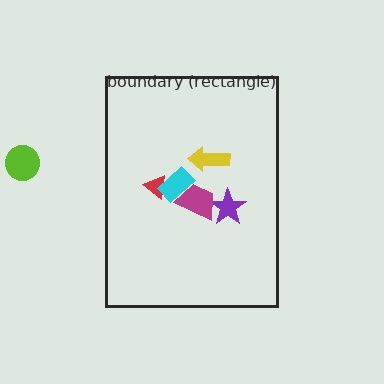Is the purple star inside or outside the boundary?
Inside.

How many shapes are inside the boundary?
5 inside, 1 outside.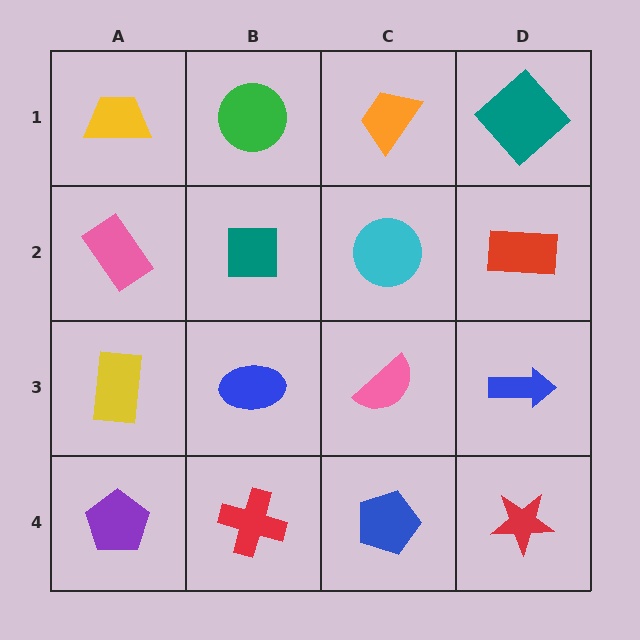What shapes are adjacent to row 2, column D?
A teal diamond (row 1, column D), a blue arrow (row 3, column D), a cyan circle (row 2, column C).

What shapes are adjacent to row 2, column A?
A yellow trapezoid (row 1, column A), a yellow rectangle (row 3, column A), a teal square (row 2, column B).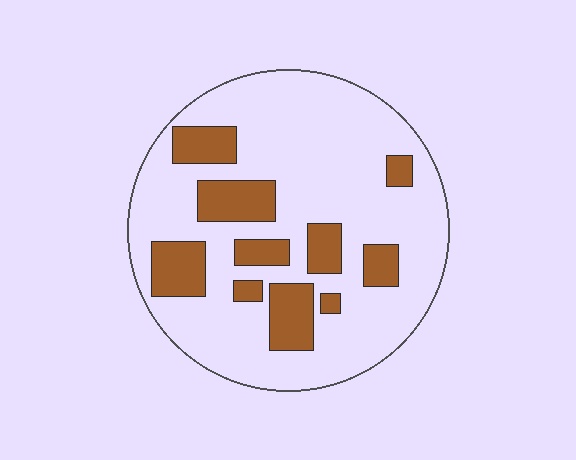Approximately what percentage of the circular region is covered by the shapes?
Approximately 25%.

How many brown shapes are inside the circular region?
10.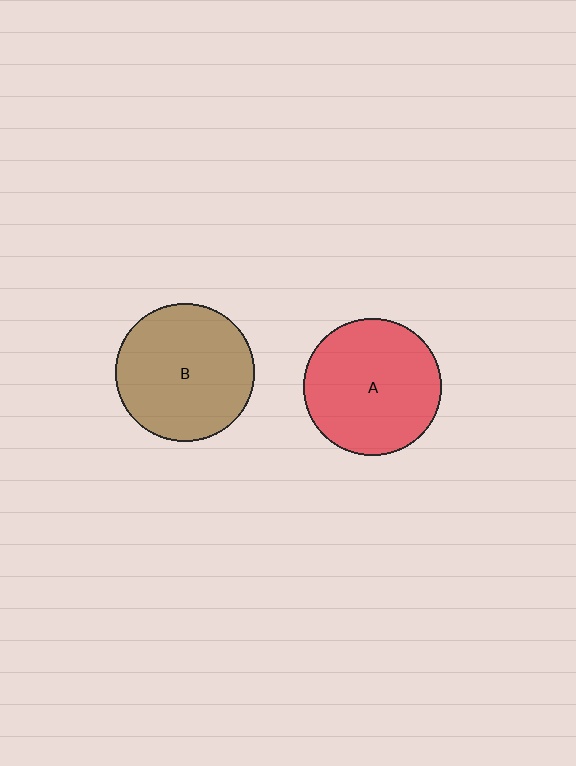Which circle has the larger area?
Circle B (brown).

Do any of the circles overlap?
No, none of the circles overlap.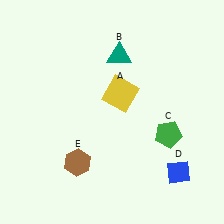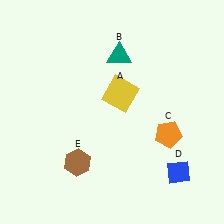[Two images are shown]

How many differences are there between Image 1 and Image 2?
There is 1 difference between the two images.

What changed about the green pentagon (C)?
In Image 1, C is green. In Image 2, it changed to orange.